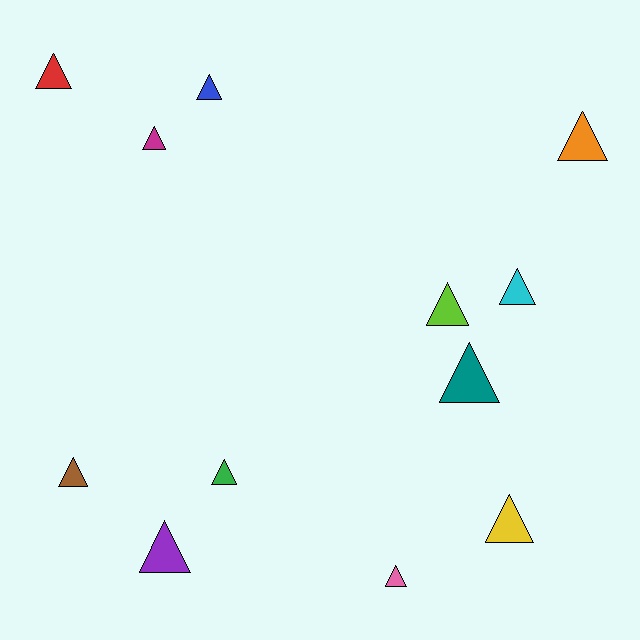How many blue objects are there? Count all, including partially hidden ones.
There is 1 blue object.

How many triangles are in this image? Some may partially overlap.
There are 12 triangles.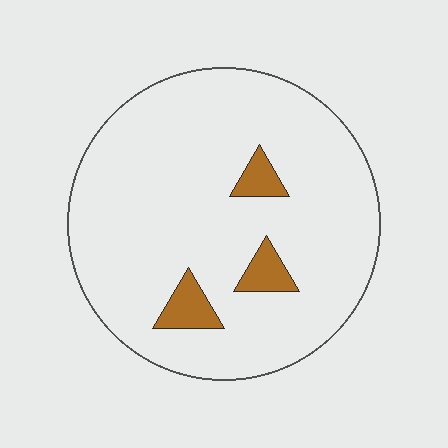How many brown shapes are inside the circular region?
3.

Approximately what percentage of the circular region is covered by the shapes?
Approximately 10%.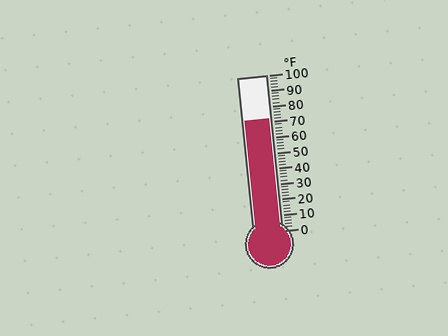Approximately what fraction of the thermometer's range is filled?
The thermometer is filled to approximately 70% of its range.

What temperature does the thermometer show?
The thermometer shows approximately 72°F.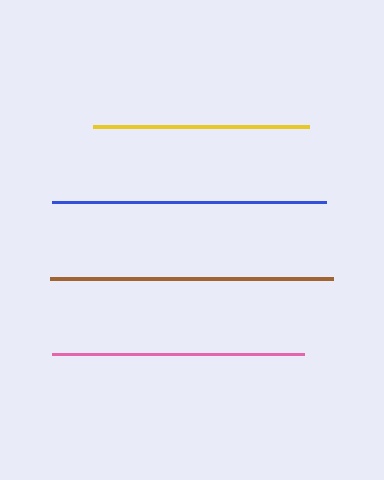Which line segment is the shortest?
The yellow line is the shortest at approximately 216 pixels.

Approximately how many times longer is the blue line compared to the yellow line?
The blue line is approximately 1.3 times the length of the yellow line.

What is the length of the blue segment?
The blue segment is approximately 274 pixels long.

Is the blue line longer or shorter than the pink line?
The blue line is longer than the pink line.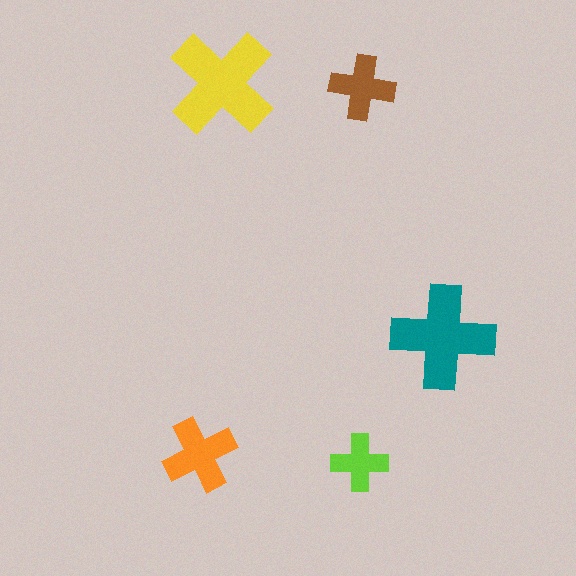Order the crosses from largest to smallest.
the yellow one, the teal one, the orange one, the brown one, the lime one.